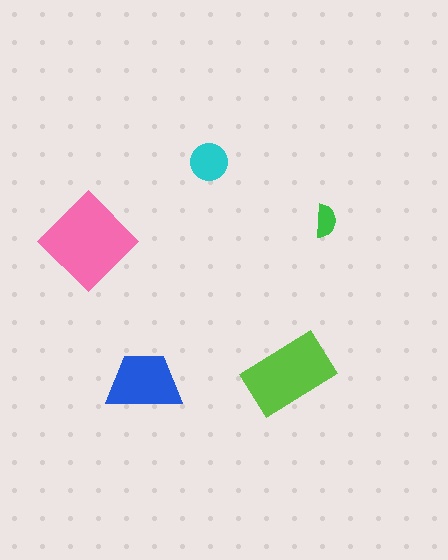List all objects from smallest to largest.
The green semicircle, the cyan circle, the blue trapezoid, the lime rectangle, the pink diamond.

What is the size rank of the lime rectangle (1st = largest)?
2nd.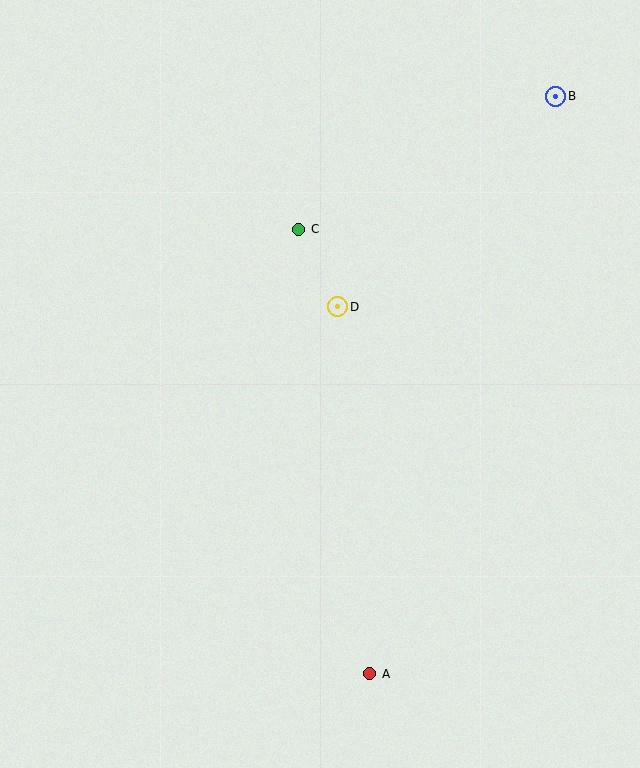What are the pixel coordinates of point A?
Point A is at (370, 674).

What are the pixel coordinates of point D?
Point D is at (338, 307).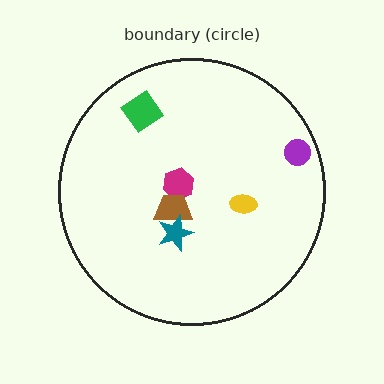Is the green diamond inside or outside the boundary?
Inside.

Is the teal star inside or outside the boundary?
Inside.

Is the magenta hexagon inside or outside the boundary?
Inside.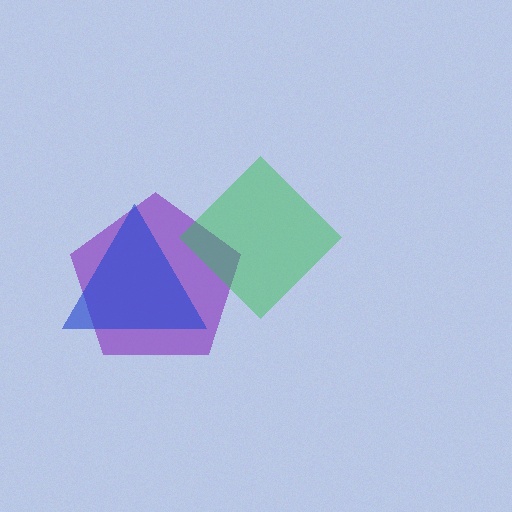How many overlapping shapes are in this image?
There are 3 overlapping shapes in the image.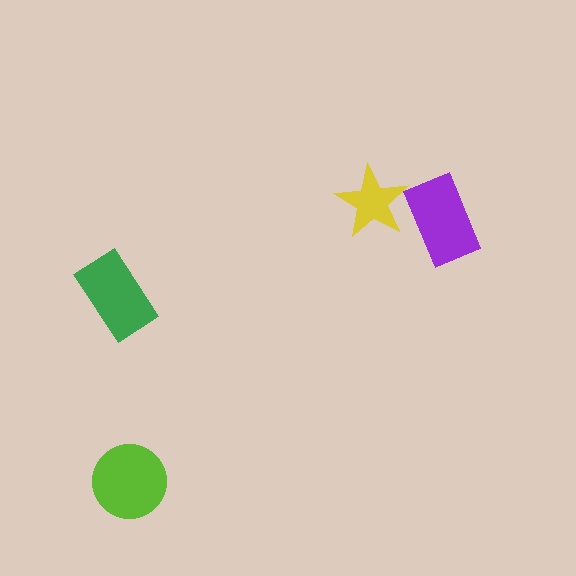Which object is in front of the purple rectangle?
The yellow star is in front of the purple rectangle.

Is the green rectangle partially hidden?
No, no other shape covers it.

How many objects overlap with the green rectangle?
0 objects overlap with the green rectangle.